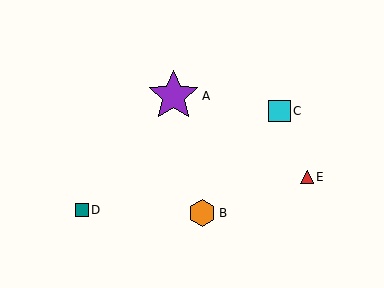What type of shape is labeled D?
Shape D is a teal square.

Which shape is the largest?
The purple star (labeled A) is the largest.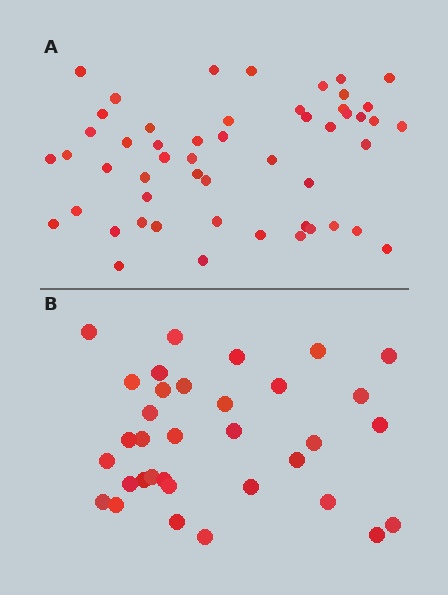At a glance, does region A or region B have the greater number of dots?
Region A (the top region) has more dots.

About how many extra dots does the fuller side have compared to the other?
Region A has approximately 20 more dots than region B.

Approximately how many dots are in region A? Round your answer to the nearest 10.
About 50 dots. (The exact count is 52, which rounds to 50.)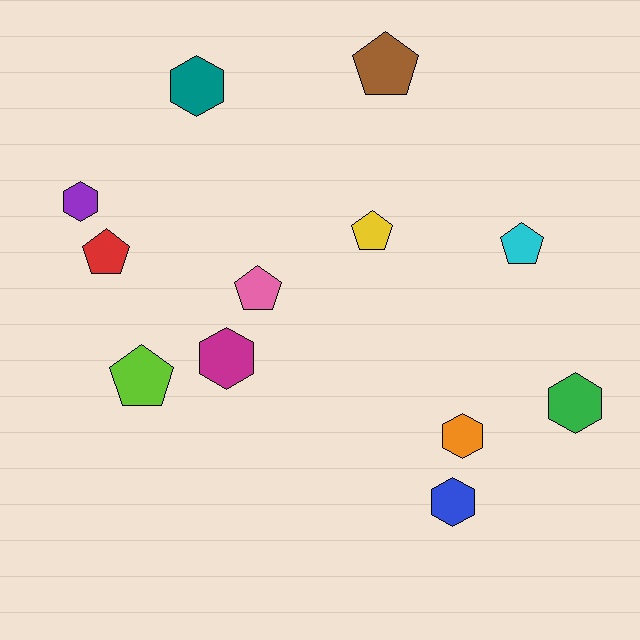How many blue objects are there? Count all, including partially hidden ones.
There is 1 blue object.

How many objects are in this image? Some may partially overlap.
There are 12 objects.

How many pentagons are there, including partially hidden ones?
There are 6 pentagons.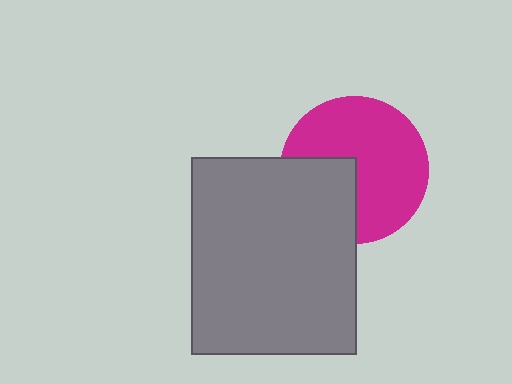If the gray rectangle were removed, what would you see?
You would see the complete magenta circle.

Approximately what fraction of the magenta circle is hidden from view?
Roughly 32% of the magenta circle is hidden behind the gray rectangle.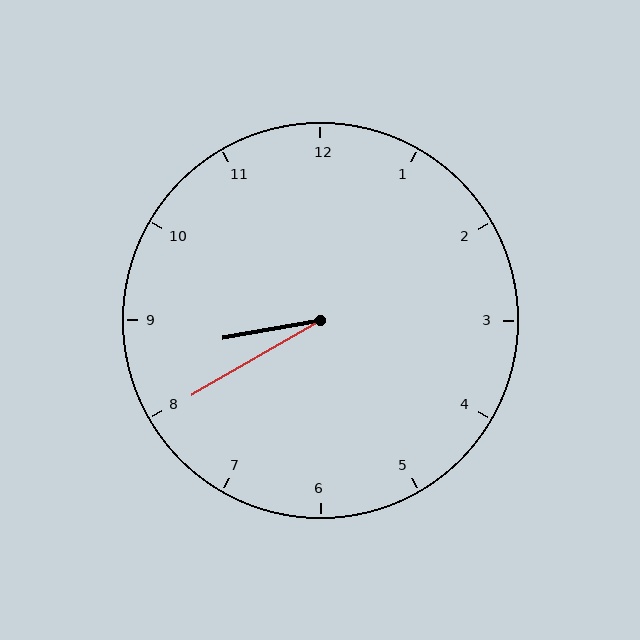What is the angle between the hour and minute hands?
Approximately 20 degrees.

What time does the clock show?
8:40.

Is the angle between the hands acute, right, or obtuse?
It is acute.